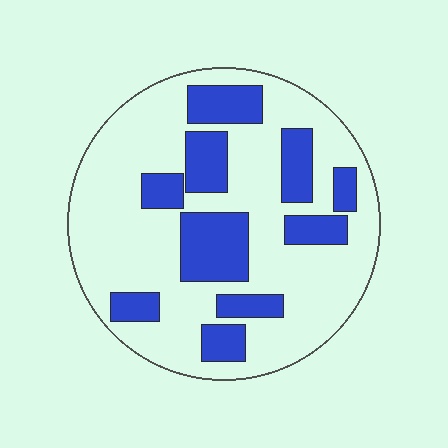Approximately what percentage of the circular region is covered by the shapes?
Approximately 30%.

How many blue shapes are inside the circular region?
10.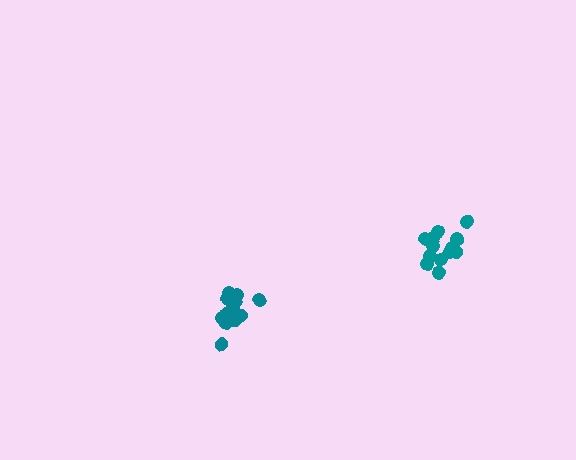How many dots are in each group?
Group 1: 15 dots, Group 2: 13 dots (28 total).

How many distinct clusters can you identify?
There are 2 distinct clusters.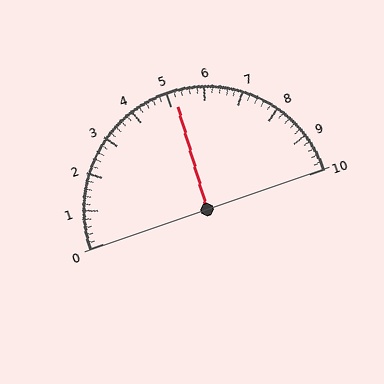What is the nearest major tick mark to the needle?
The nearest major tick mark is 5.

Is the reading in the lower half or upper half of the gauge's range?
The reading is in the upper half of the range (0 to 10).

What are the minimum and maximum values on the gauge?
The gauge ranges from 0 to 10.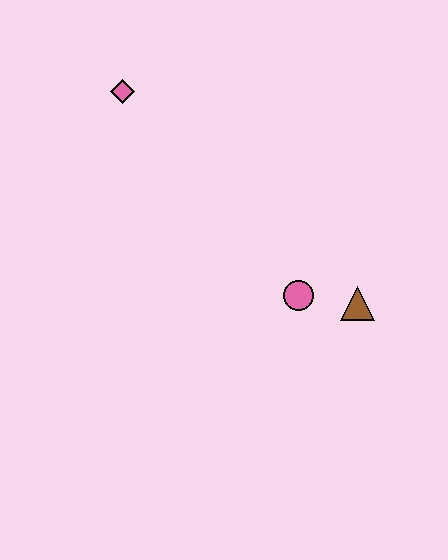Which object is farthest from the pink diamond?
The brown triangle is farthest from the pink diamond.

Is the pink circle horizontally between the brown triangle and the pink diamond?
Yes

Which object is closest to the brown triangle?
The pink circle is closest to the brown triangle.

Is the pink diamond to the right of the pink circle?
No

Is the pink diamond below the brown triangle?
No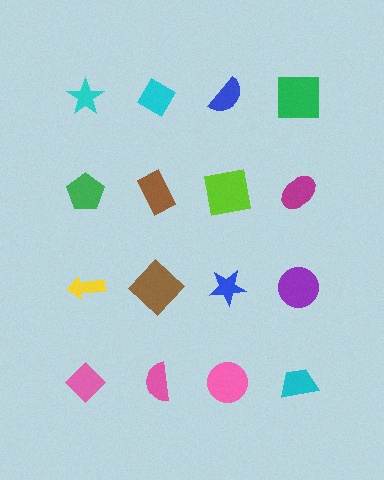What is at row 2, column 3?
A lime square.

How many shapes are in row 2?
4 shapes.